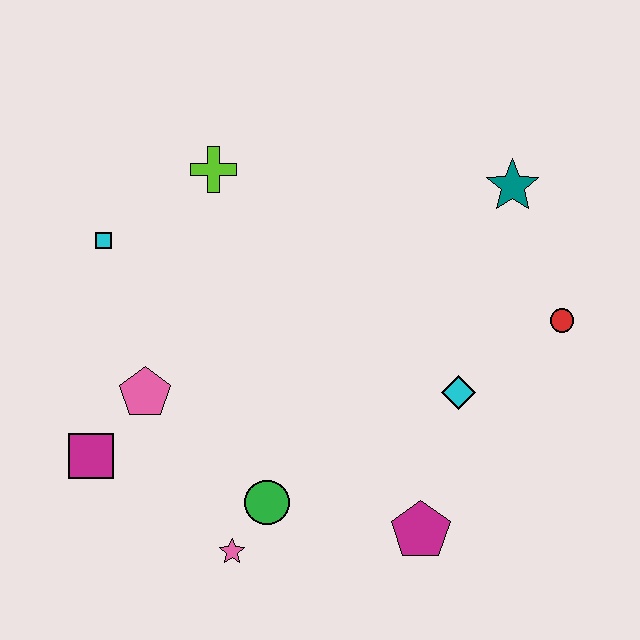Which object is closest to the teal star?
The red circle is closest to the teal star.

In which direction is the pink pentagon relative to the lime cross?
The pink pentagon is below the lime cross.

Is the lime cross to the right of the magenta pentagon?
No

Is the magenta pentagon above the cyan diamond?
No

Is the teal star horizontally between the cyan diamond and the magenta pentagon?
No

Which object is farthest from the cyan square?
The red circle is farthest from the cyan square.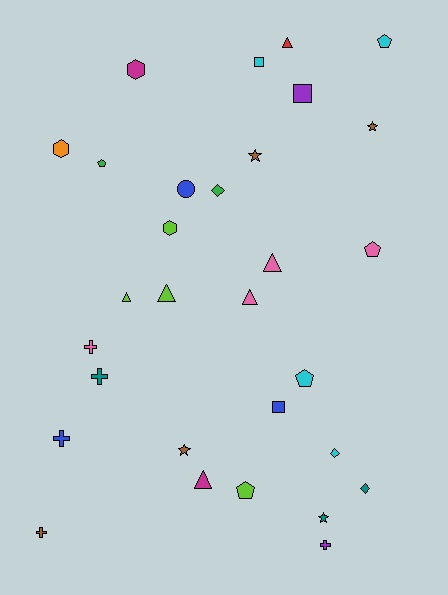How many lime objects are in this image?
There are 4 lime objects.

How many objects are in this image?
There are 30 objects.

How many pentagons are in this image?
There are 5 pentagons.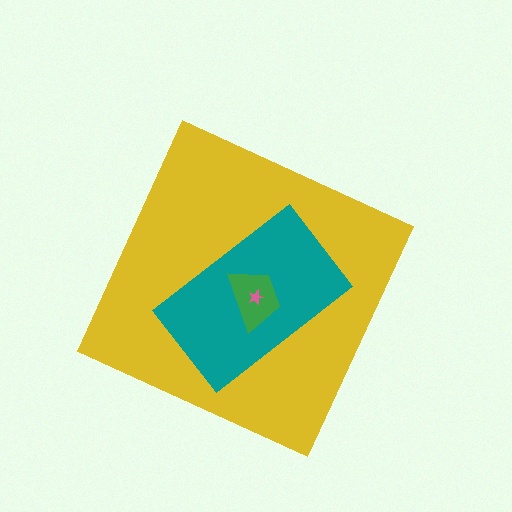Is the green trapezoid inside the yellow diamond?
Yes.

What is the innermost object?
The pink star.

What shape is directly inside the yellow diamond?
The teal rectangle.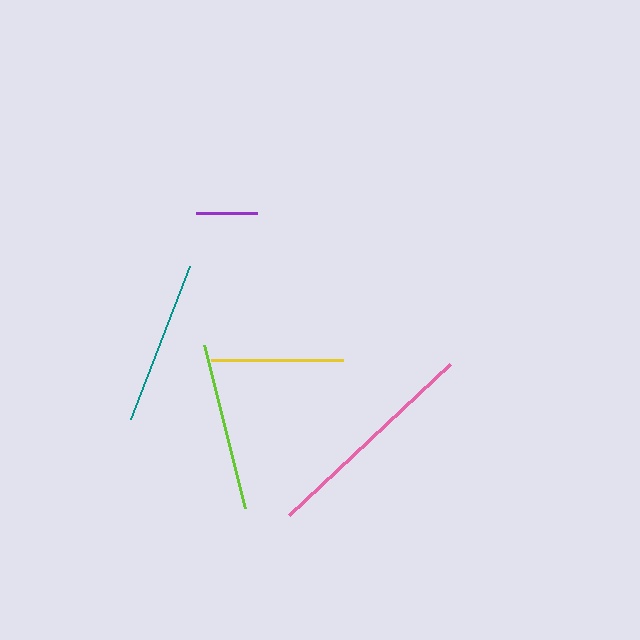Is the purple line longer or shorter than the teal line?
The teal line is longer than the purple line.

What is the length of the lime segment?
The lime segment is approximately 169 pixels long.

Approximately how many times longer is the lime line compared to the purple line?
The lime line is approximately 2.7 times the length of the purple line.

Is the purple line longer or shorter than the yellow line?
The yellow line is longer than the purple line.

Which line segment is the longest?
The pink line is the longest at approximately 221 pixels.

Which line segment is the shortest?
The purple line is the shortest at approximately 62 pixels.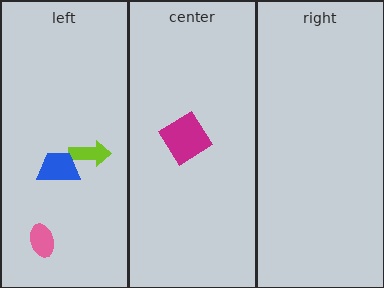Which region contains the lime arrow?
The left region.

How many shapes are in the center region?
1.